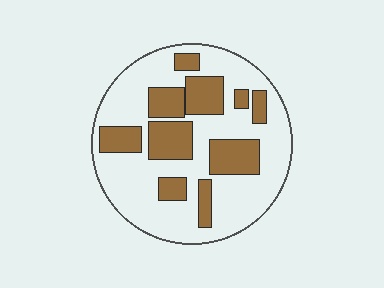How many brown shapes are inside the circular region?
10.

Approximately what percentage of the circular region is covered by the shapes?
Approximately 30%.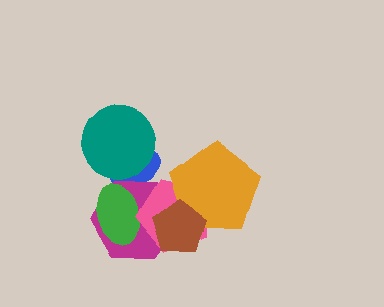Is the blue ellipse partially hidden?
Yes, it is partially covered by another shape.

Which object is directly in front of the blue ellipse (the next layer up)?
The magenta hexagon is directly in front of the blue ellipse.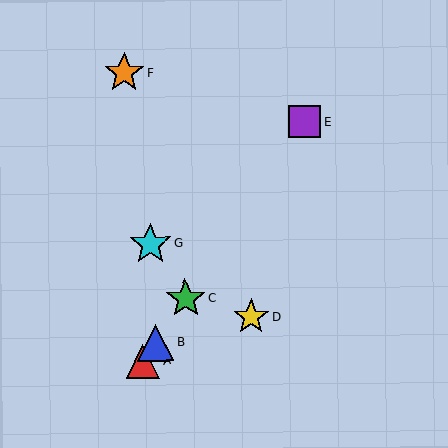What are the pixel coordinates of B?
Object B is at (156, 343).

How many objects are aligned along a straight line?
4 objects (A, B, C, E) are aligned along a straight line.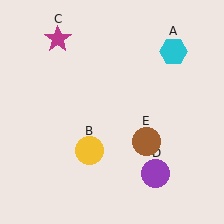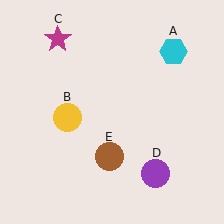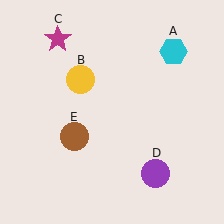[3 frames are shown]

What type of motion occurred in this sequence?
The yellow circle (object B), brown circle (object E) rotated clockwise around the center of the scene.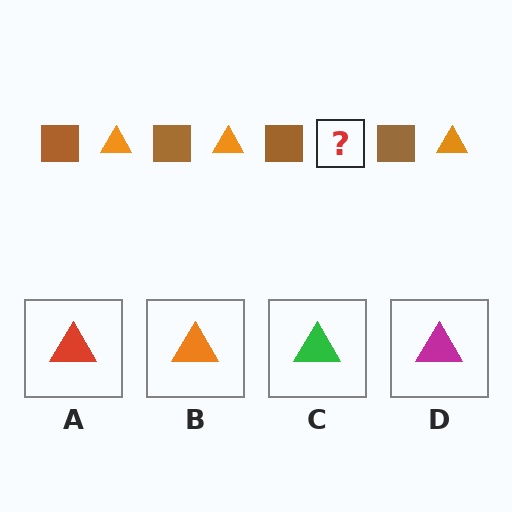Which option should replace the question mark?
Option B.